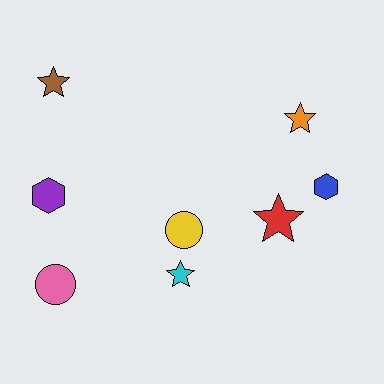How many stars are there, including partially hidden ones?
There are 4 stars.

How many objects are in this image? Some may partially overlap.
There are 8 objects.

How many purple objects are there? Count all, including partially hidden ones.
There is 1 purple object.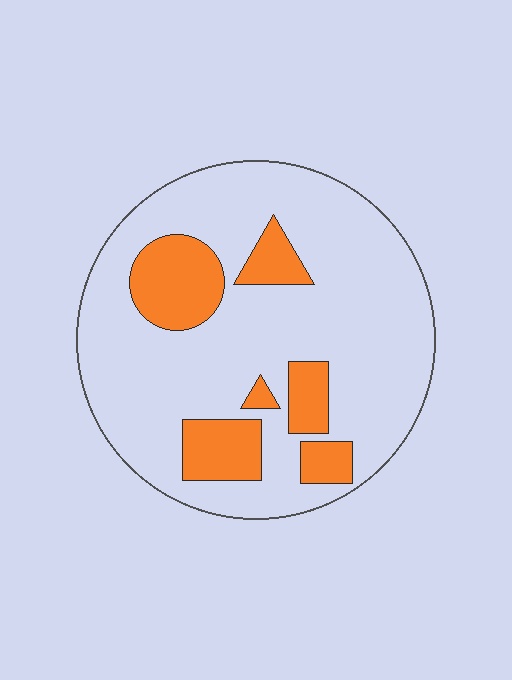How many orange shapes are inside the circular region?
6.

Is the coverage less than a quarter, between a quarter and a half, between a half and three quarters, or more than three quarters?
Less than a quarter.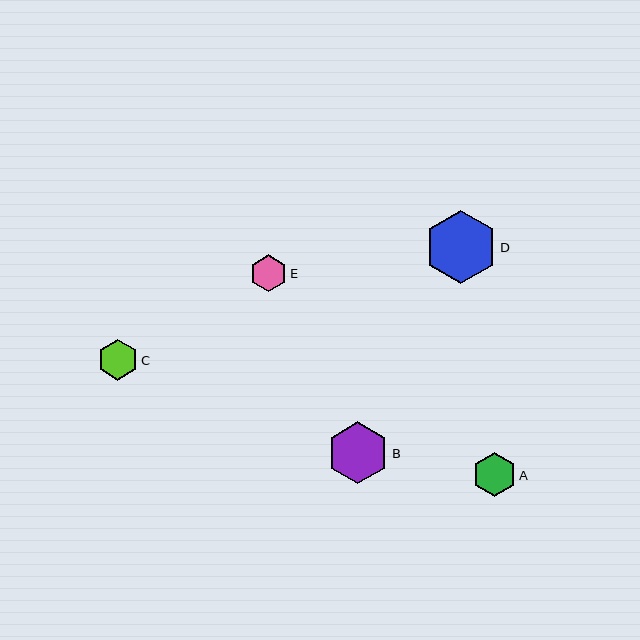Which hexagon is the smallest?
Hexagon E is the smallest with a size of approximately 37 pixels.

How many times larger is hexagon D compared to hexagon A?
Hexagon D is approximately 1.7 times the size of hexagon A.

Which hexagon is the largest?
Hexagon D is the largest with a size of approximately 73 pixels.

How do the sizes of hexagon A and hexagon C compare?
Hexagon A and hexagon C are approximately the same size.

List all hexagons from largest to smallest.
From largest to smallest: D, B, A, C, E.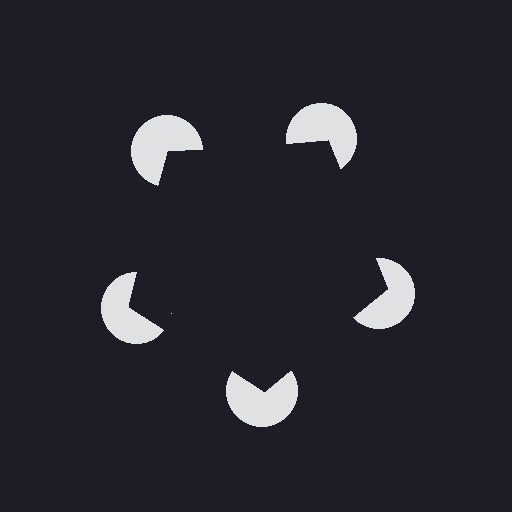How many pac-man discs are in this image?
There are 5 — one at each vertex of the illusory pentagon.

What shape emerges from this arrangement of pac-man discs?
An illusory pentagon — its edges are inferred from the aligned wedge cuts in the pac-man discs, not physically drawn.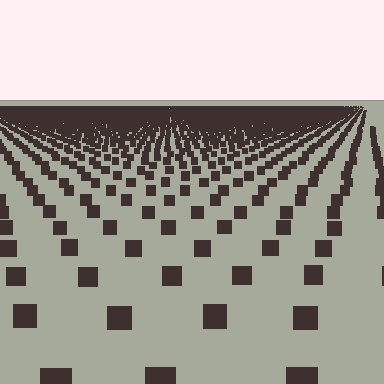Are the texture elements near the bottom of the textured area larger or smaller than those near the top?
Larger. Near the bottom, elements are closer to the viewer and appear at a bigger on-screen size.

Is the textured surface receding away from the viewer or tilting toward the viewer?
The surface is receding away from the viewer. Texture elements get smaller and denser toward the top.